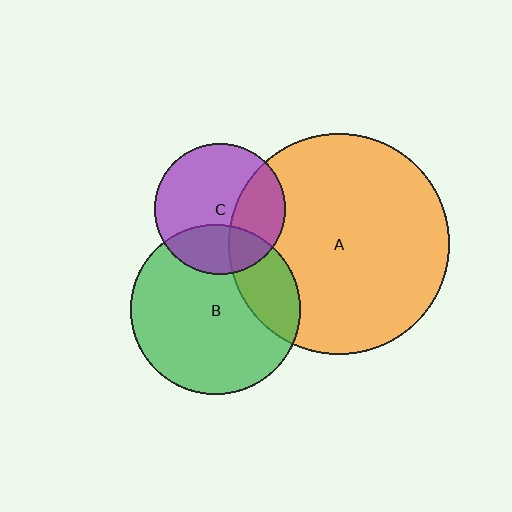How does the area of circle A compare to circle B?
Approximately 1.7 times.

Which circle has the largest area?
Circle A (orange).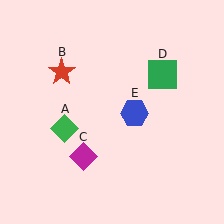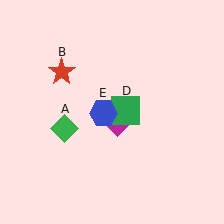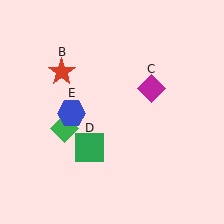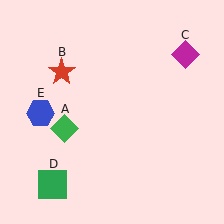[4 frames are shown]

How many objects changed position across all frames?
3 objects changed position: magenta diamond (object C), green square (object D), blue hexagon (object E).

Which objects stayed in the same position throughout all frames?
Green diamond (object A) and red star (object B) remained stationary.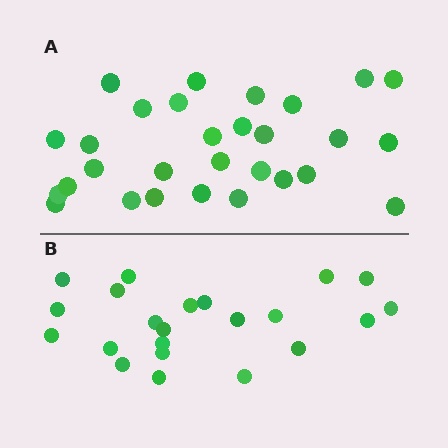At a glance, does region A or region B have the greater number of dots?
Region A (the top region) has more dots.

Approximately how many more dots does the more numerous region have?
Region A has roughly 8 or so more dots than region B.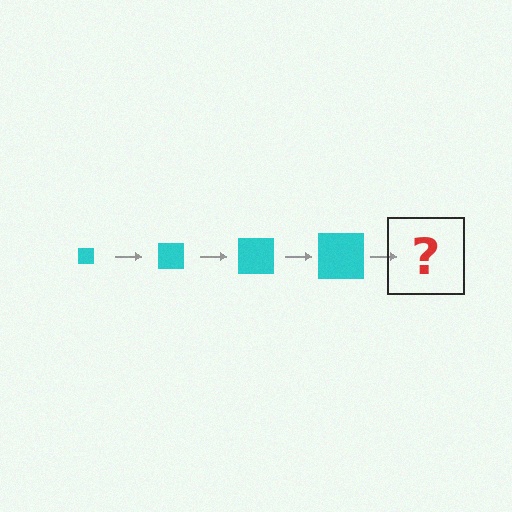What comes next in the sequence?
The next element should be a cyan square, larger than the previous one.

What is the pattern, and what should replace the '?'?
The pattern is that the square gets progressively larger each step. The '?' should be a cyan square, larger than the previous one.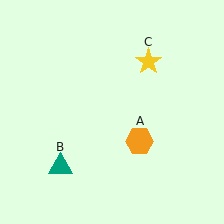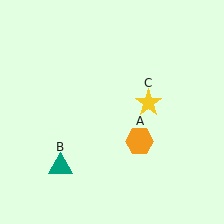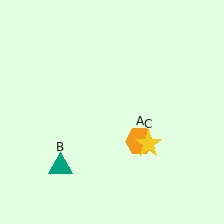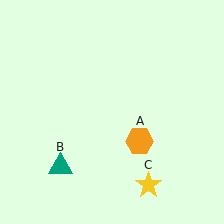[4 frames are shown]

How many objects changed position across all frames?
1 object changed position: yellow star (object C).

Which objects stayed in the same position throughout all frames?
Orange hexagon (object A) and teal triangle (object B) remained stationary.